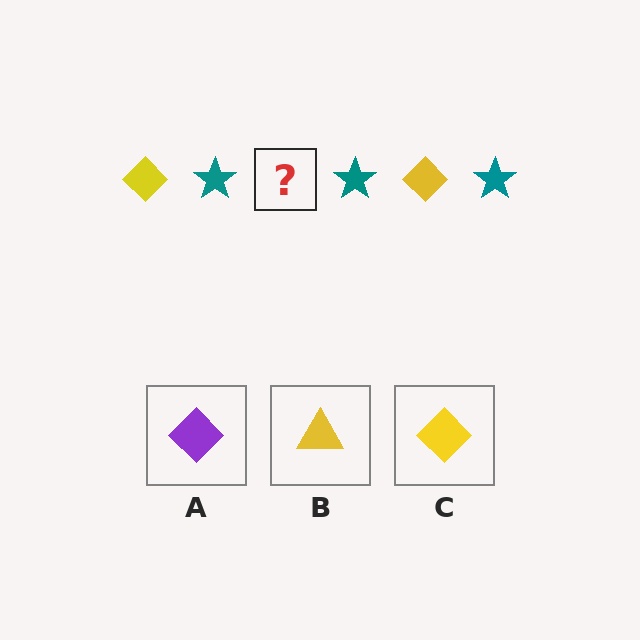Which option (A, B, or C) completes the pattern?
C.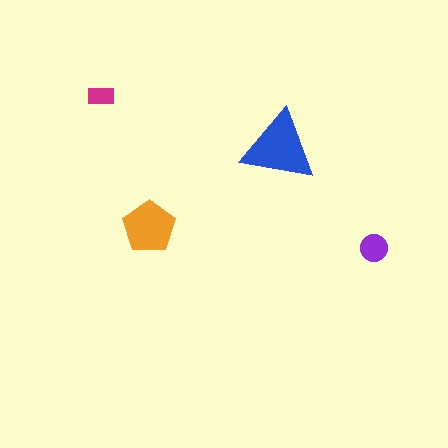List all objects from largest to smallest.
The blue triangle, the orange pentagon, the purple circle, the magenta rectangle.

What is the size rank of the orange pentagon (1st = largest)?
2nd.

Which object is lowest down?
The purple circle is bottommost.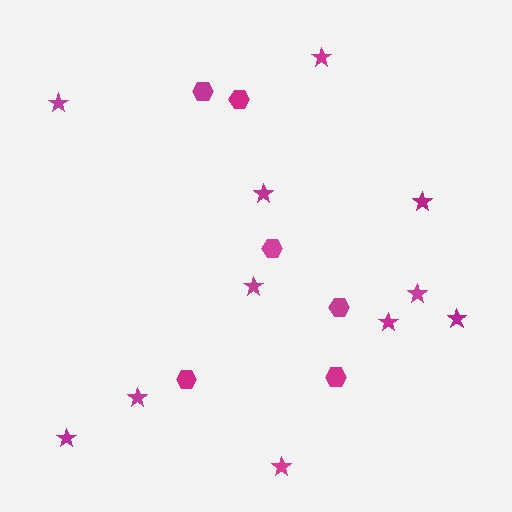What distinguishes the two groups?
There are 2 groups: one group of stars (11) and one group of hexagons (6).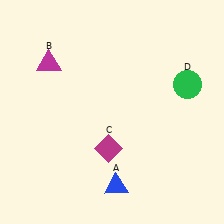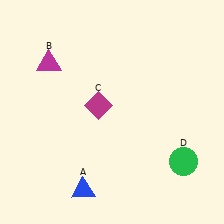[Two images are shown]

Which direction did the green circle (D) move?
The green circle (D) moved down.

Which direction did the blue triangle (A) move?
The blue triangle (A) moved left.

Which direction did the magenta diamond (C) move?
The magenta diamond (C) moved up.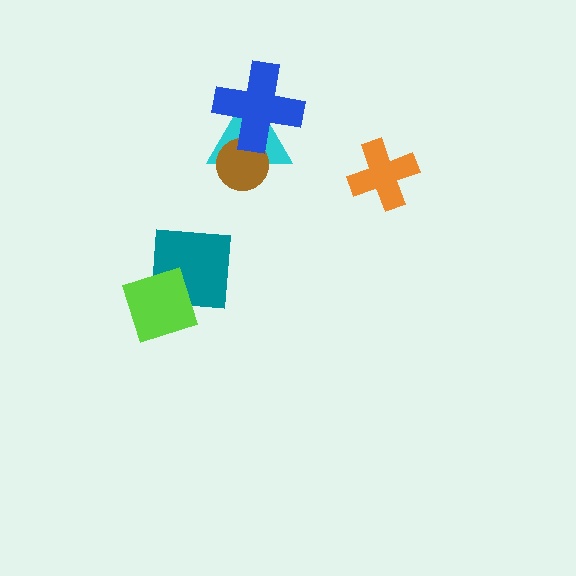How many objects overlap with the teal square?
1 object overlaps with the teal square.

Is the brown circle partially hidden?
Yes, it is partially covered by another shape.